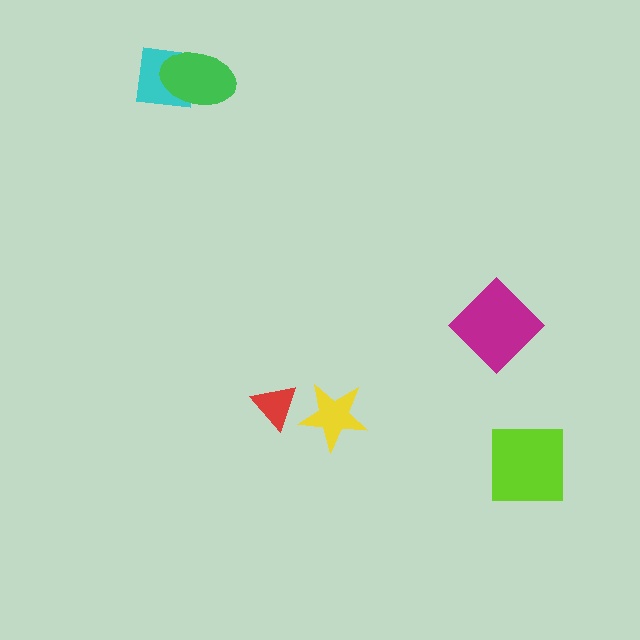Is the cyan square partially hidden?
Yes, it is partially covered by another shape.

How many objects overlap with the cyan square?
1 object overlaps with the cyan square.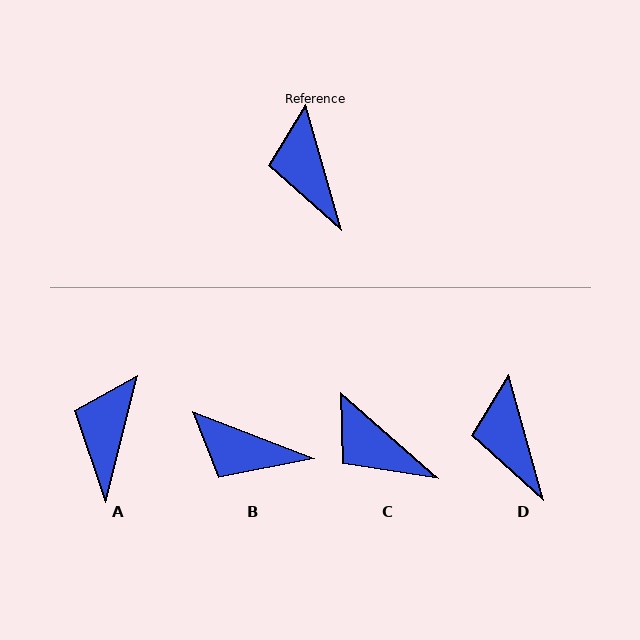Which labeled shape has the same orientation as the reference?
D.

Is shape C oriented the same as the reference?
No, it is off by about 33 degrees.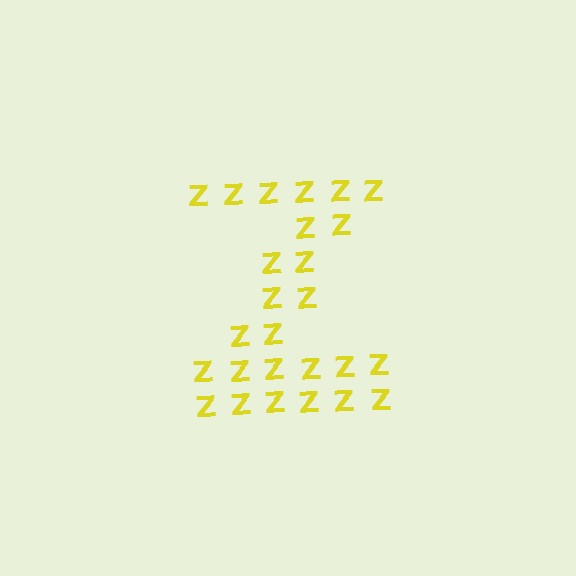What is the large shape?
The large shape is the letter Z.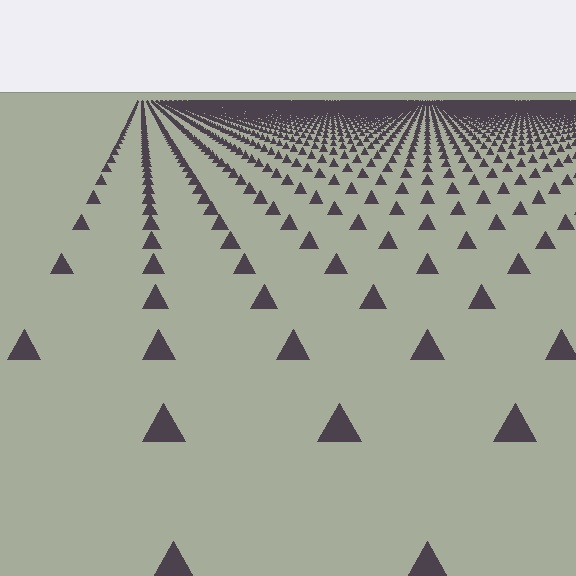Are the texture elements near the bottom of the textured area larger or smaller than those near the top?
Larger. Near the bottom, elements are closer to the viewer and appear at a bigger on-screen size.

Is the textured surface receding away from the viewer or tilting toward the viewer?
The surface is receding away from the viewer. Texture elements get smaller and denser toward the top.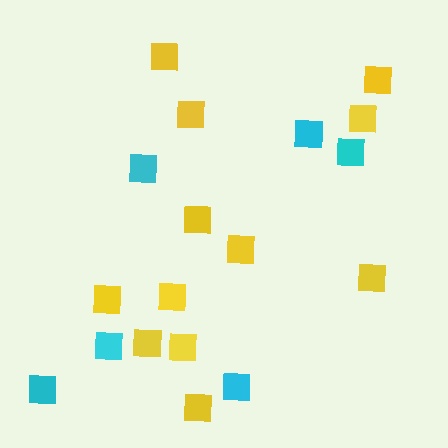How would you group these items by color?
There are 2 groups: one group of yellow squares (12) and one group of cyan squares (6).